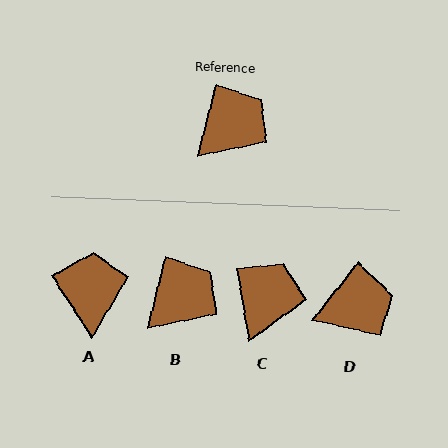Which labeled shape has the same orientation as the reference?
B.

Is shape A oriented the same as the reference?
No, it is off by about 47 degrees.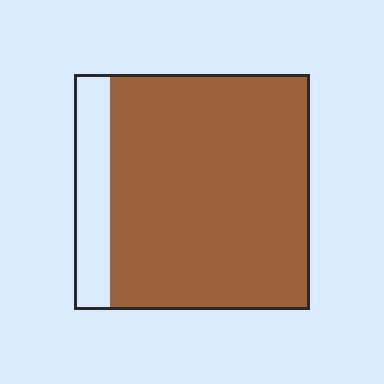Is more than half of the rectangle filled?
Yes.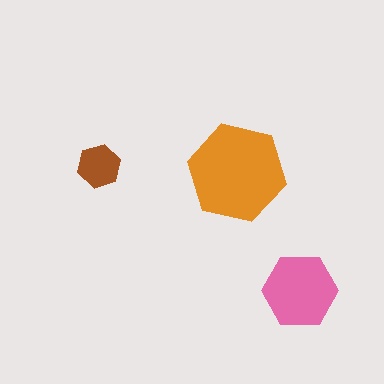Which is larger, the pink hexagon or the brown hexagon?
The pink one.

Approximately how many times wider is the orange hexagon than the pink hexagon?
About 1.5 times wider.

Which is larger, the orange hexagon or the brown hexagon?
The orange one.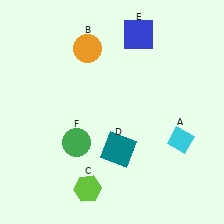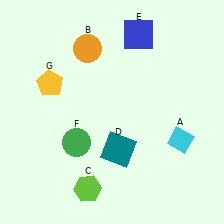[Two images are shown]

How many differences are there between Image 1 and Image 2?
There is 1 difference between the two images.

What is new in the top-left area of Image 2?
A yellow pentagon (G) was added in the top-left area of Image 2.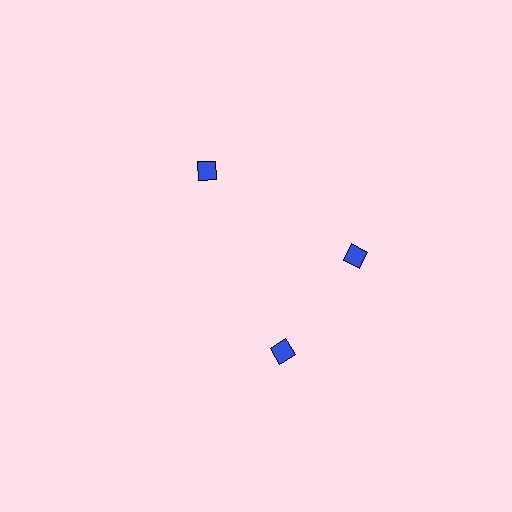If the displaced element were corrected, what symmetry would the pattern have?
It would have 3-fold rotational symmetry — the pattern would map onto itself every 120 degrees.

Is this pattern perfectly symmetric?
No. The 3 blue diamonds are arranged in a ring, but one element near the 7 o'clock position is rotated out of alignment along the ring, breaking the 3-fold rotational symmetry.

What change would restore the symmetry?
The symmetry would be restored by rotating it back into even spacing with its neighbors so that all 3 diamonds sit at equal angles and equal distance from the center.